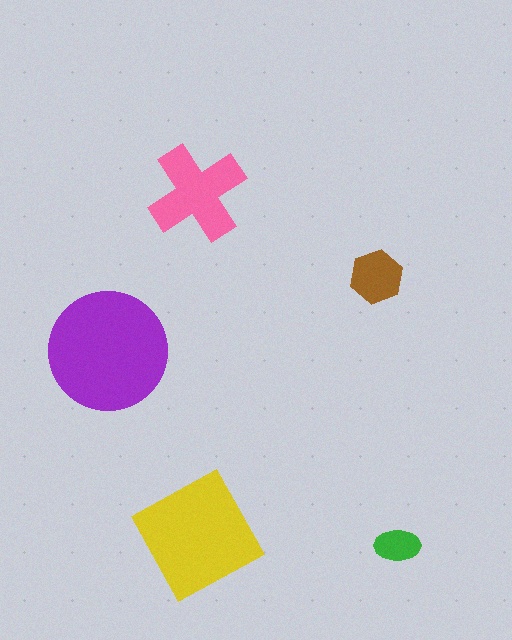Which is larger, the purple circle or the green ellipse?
The purple circle.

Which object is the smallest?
The green ellipse.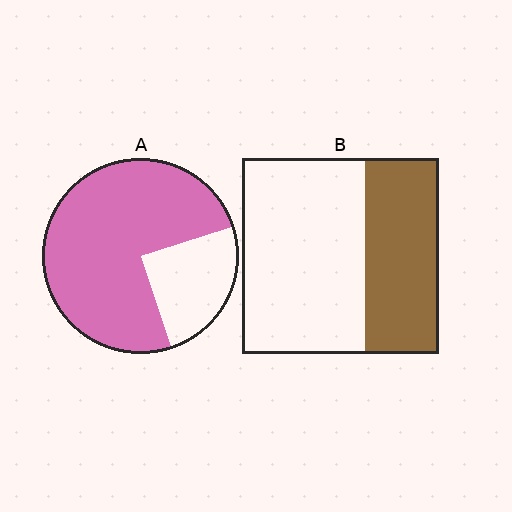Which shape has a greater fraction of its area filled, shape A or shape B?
Shape A.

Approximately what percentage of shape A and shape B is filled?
A is approximately 75% and B is approximately 40%.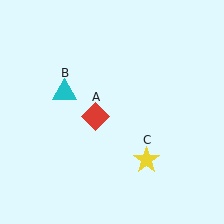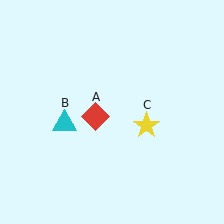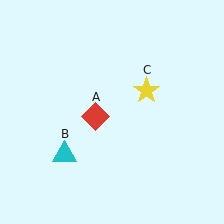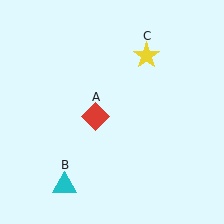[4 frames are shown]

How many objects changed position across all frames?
2 objects changed position: cyan triangle (object B), yellow star (object C).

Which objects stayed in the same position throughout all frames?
Red diamond (object A) remained stationary.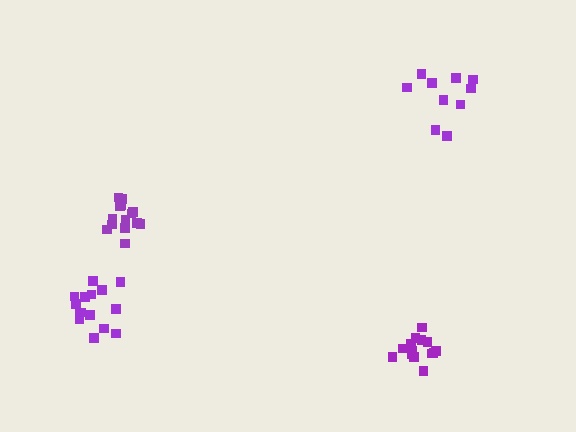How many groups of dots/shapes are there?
There are 4 groups.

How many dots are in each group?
Group 1: 14 dots, Group 2: 15 dots, Group 3: 10 dots, Group 4: 14 dots (53 total).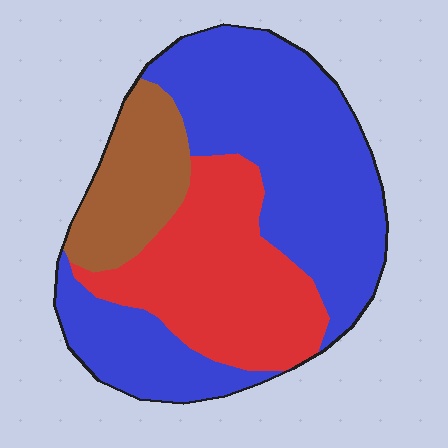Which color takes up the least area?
Brown, at roughly 15%.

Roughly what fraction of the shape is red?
Red covers about 30% of the shape.